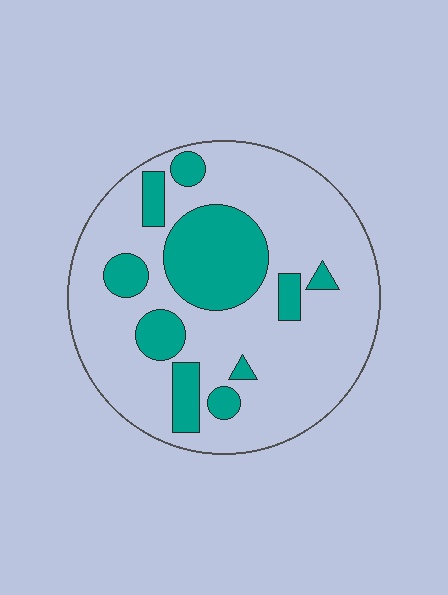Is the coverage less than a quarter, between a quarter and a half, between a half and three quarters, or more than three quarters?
Between a quarter and a half.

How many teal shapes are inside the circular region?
10.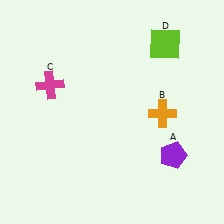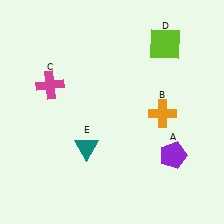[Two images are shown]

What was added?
A teal triangle (E) was added in Image 2.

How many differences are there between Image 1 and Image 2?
There is 1 difference between the two images.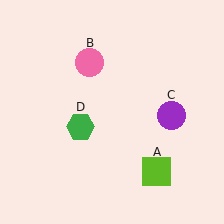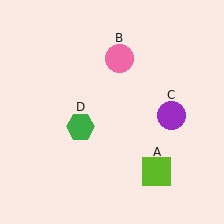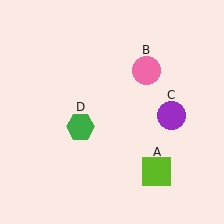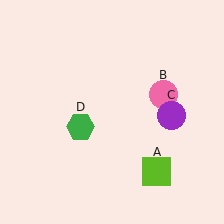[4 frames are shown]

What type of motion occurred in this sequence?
The pink circle (object B) rotated clockwise around the center of the scene.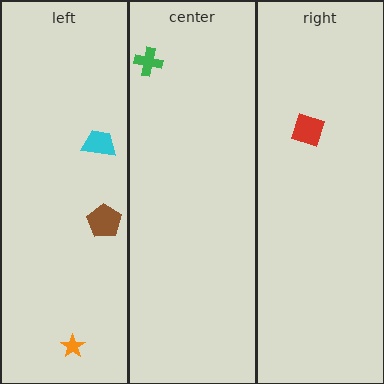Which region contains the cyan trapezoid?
The left region.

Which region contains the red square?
The right region.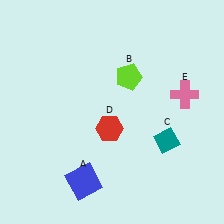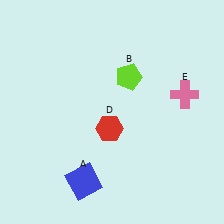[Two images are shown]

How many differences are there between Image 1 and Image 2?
There is 1 difference between the two images.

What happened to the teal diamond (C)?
The teal diamond (C) was removed in Image 2. It was in the bottom-right area of Image 1.